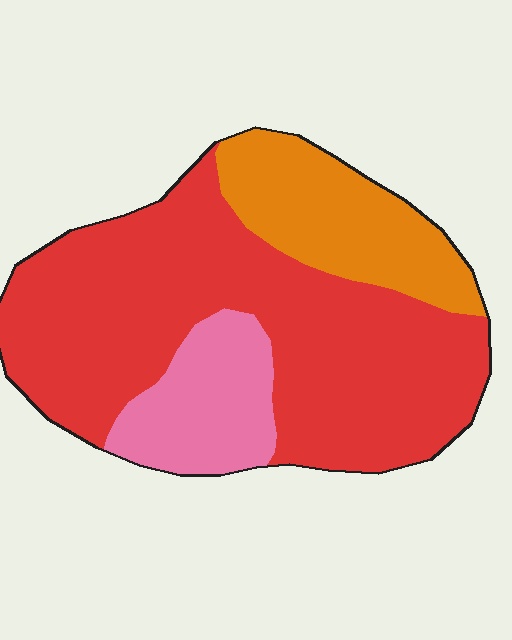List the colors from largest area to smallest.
From largest to smallest: red, orange, pink.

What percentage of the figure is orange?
Orange takes up less than a quarter of the figure.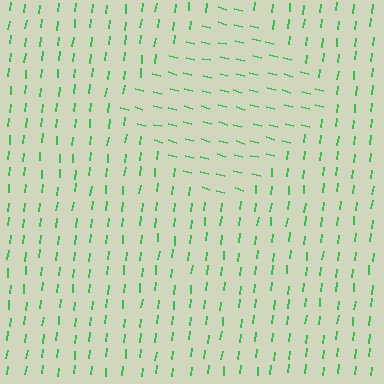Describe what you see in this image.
The image is filled with small green line segments. A diamond region in the image has lines oriented differently from the surrounding lines, creating a visible texture boundary.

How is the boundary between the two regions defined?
The boundary is defined purely by a change in line orientation (approximately 81 degrees difference). All lines are the same color and thickness.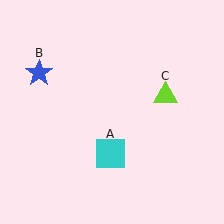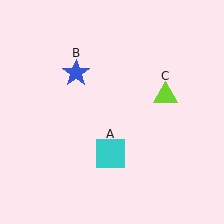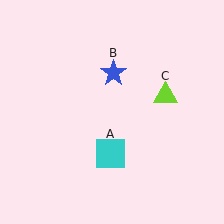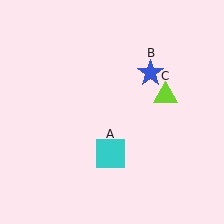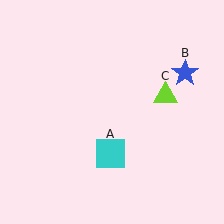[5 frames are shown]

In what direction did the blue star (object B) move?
The blue star (object B) moved right.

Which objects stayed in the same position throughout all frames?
Cyan square (object A) and lime triangle (object C) remained stationary.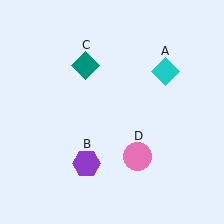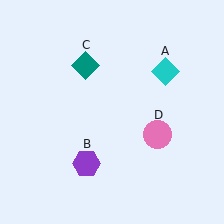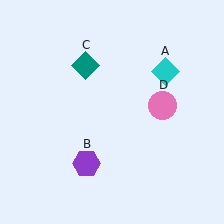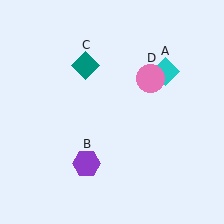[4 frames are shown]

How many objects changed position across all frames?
1 object changed position: pink circle (object D).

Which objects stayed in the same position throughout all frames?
Cyan diamond (object A) and purple hexagon (object B) and teal diamond (object C) remained stationary.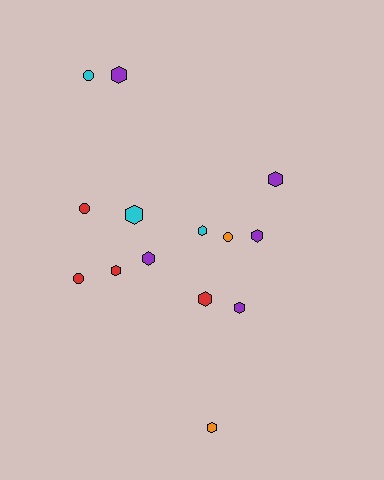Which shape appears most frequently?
Hexagon, with 10 objects.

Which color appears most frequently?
Purple, with 5 objects.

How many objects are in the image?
There are 14 objects.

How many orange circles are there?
There is 1 orange circle.